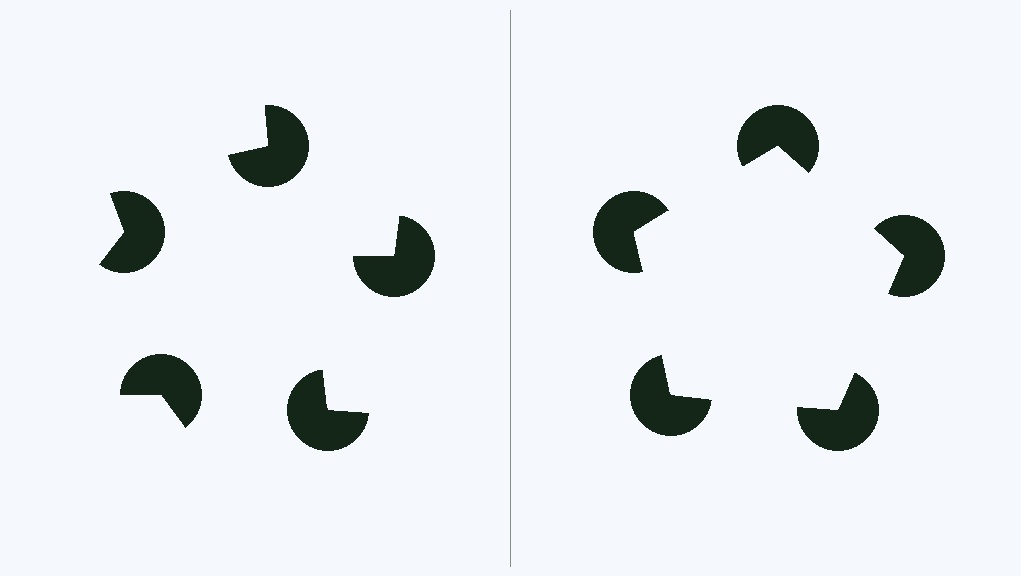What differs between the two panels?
The pac-man discs are positioned identically on both sides; only the wedge orientations differ. On the right they align to a pentagon; on the left they are misaligned.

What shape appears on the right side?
An illusory pentagon.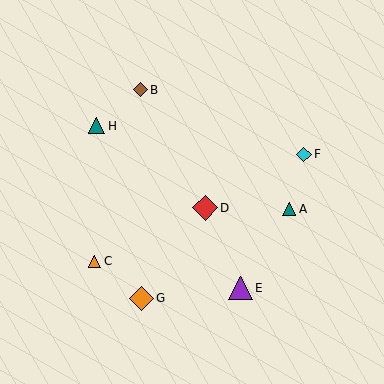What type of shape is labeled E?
Shape E is a purple triangle.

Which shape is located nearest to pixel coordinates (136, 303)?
The orange diamond (labeled G) at (141, 298) is nearest to that location.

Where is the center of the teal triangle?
The center of the teal triangle is at (289, 209).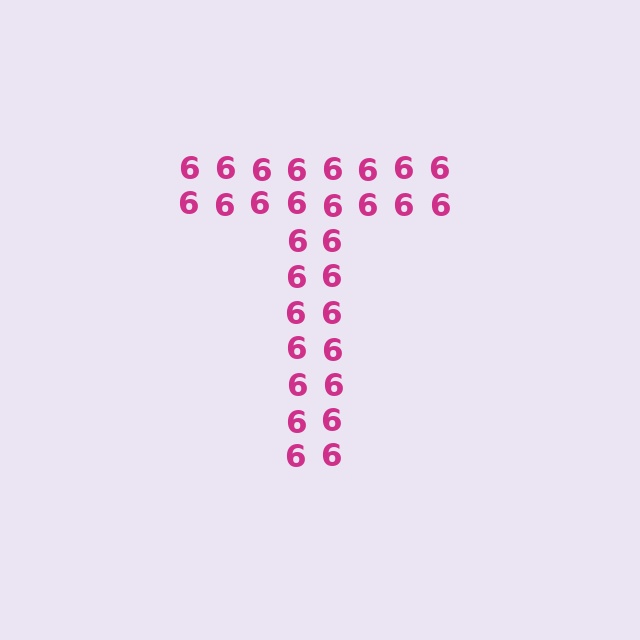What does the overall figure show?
The overall figure shows the letter T.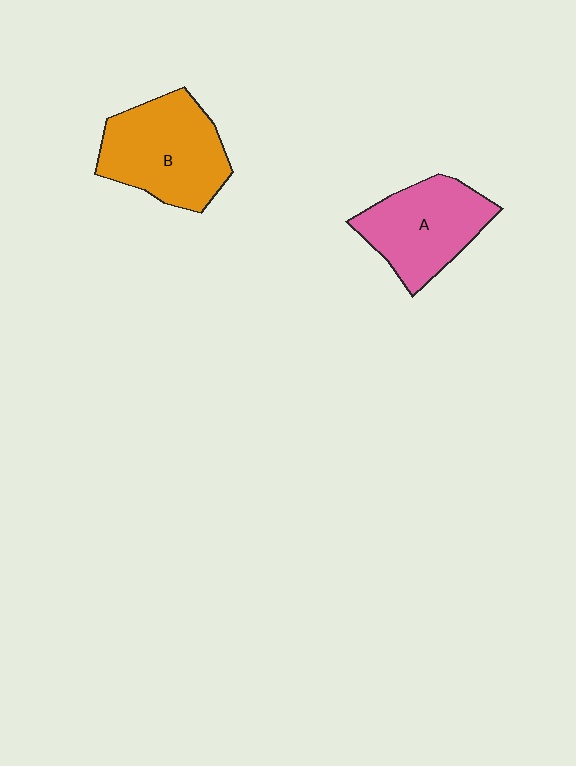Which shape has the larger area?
Shape B (orange).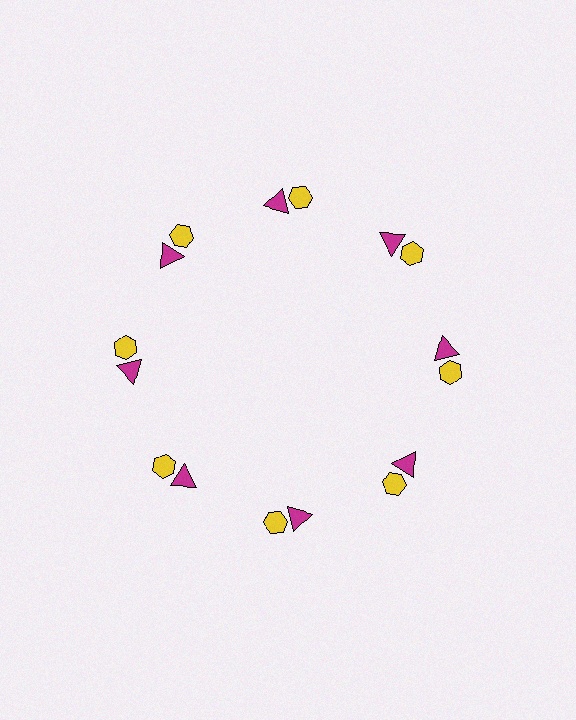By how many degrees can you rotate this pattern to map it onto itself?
The pattern maps onto itself every 45 degrees of rotation.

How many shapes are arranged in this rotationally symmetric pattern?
There are 16 shapes, arranged in 8 groups of 2.